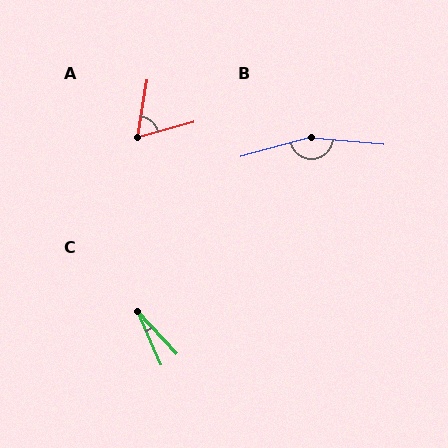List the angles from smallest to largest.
C (19°), A (66°), B (159°).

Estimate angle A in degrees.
Approximately 66 degrees.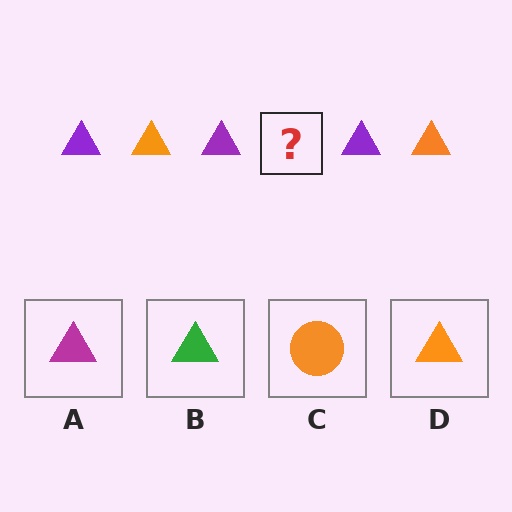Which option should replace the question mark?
Option D.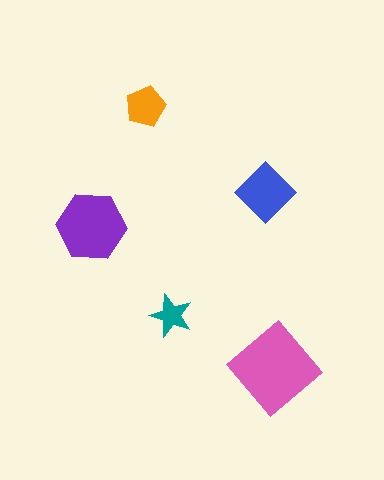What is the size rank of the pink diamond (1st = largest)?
1st.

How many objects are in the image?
There are 5 objects in the image.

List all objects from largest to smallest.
The pink diamond, the purple hexagon, the blue diamond, the orange pentagon, the teal star.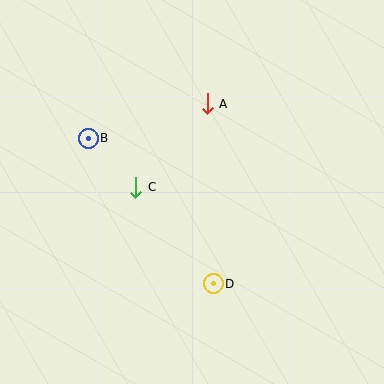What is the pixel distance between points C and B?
The distance between C and B is 68 pixels.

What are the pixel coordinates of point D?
Point D is at (213, 284).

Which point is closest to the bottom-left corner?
Point D is closest to the bottom-left corner.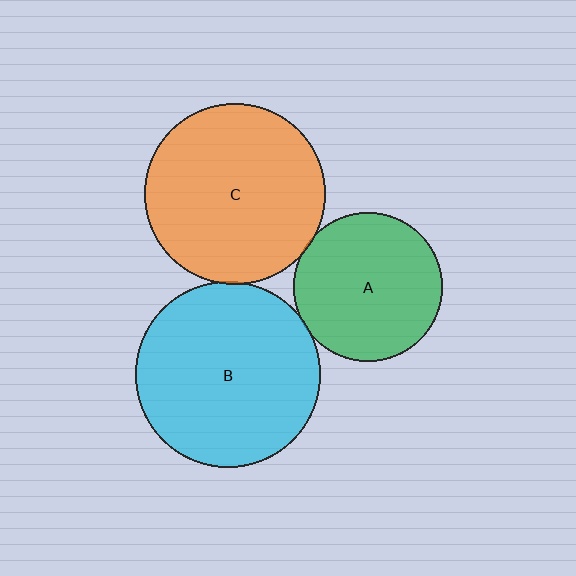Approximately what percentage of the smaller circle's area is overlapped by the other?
Approximately 5%.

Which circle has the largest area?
Circle B (cyan).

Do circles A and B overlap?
Yes.